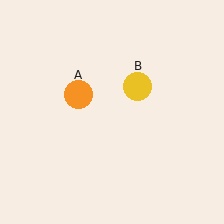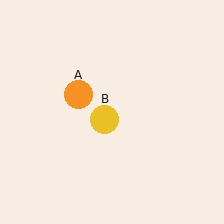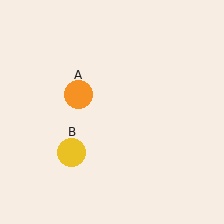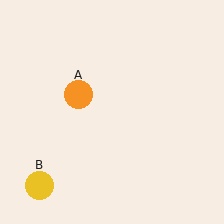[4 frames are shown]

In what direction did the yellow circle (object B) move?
The yellow circle (object B) moved down and to the left.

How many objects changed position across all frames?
1 object changed position: yellow circle (object B).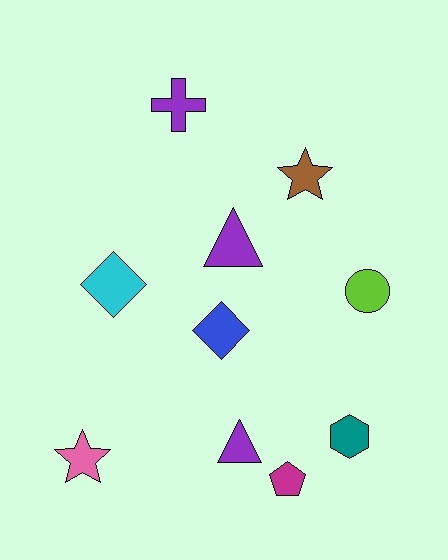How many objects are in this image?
There are 10 objects.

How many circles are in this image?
There is 1 circle.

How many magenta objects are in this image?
There is 1 magenta object.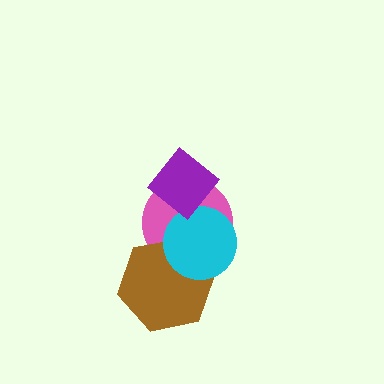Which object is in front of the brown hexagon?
The cyan circle is in front of the brown hexagon.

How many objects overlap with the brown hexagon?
2 objects overlap with the brown hexagon.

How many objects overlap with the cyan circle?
3 objects overlap with the cyan circle.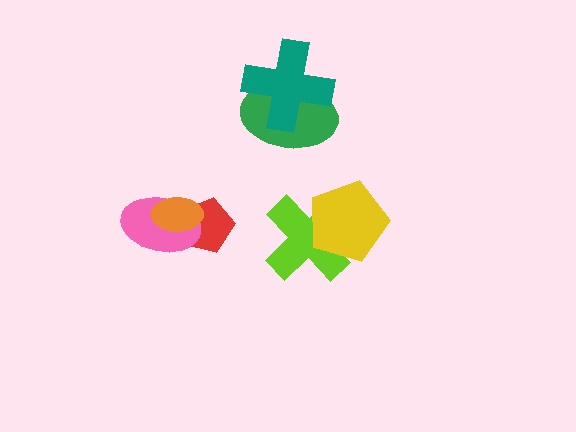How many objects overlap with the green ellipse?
1 object overlaps with the green ellipse.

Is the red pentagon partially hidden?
Yes, it is partially covered by another shape.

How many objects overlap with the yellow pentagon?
1 object overlaps with the yellow pentagon.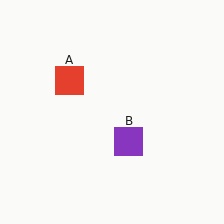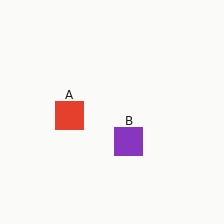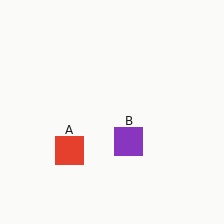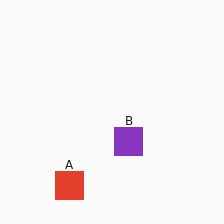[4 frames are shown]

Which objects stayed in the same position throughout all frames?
Purple square (object B) remained stationary.